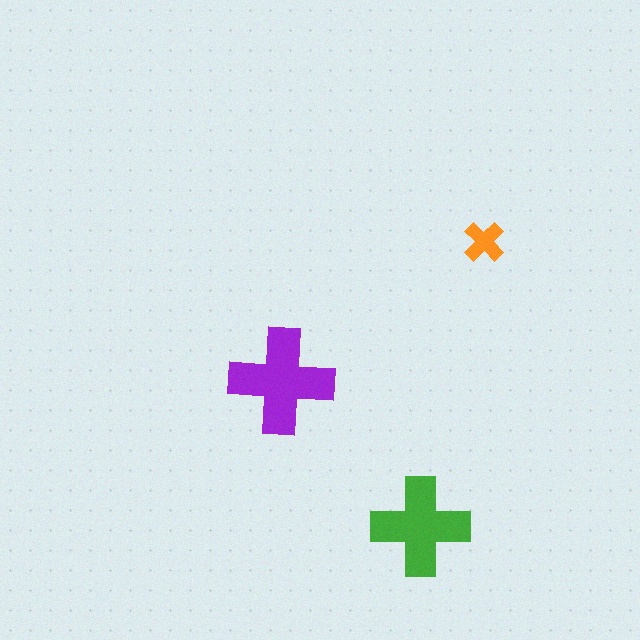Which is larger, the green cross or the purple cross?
The purple one.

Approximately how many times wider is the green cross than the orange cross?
About 2.5 times wider.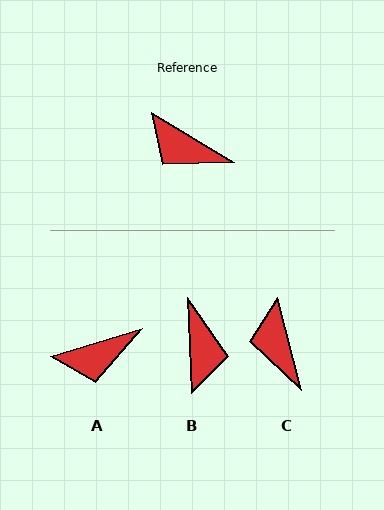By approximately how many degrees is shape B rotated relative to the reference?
Approximately 124 degrees counter-clockwise.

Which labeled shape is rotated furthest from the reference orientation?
B, about 124 degrees away.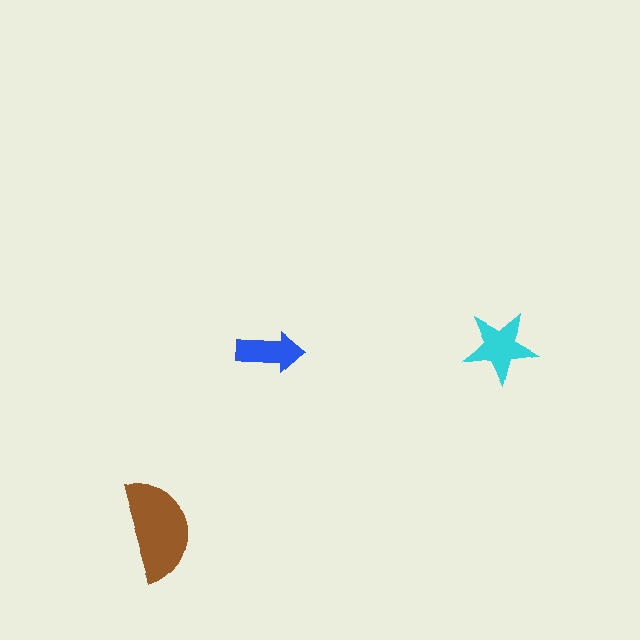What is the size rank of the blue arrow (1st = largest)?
3rd.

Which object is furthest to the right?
The cyan star is rightmost.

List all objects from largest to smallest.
The brown semicircle, the cyan star, the blue arrow.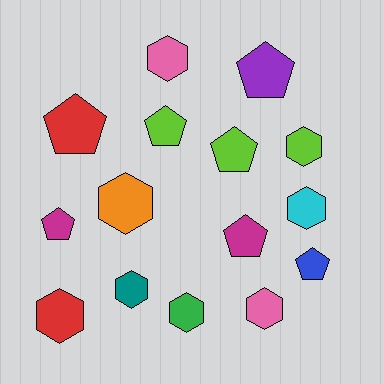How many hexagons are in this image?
There are 8 hexagons.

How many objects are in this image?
There are 15 objects.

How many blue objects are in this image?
There is 1 blue object.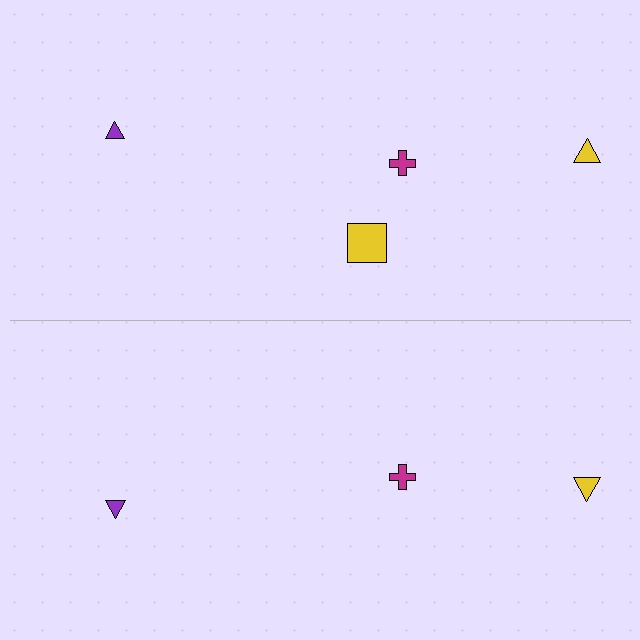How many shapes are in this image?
There are 7 shapes in this image.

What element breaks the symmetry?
A yellow square is missing from the bottom side.